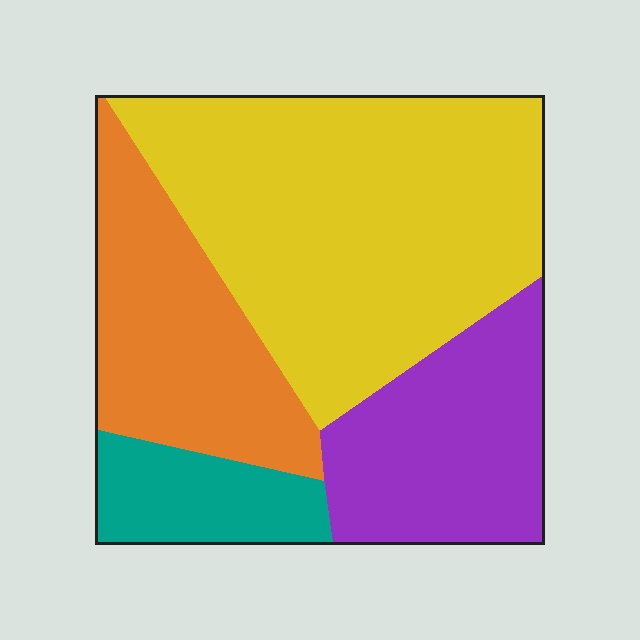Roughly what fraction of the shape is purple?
Purple takes up about one fifth (1/5) of the shape.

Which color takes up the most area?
Yellow, at roughly 45%.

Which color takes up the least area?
Teal, at roughly 10%.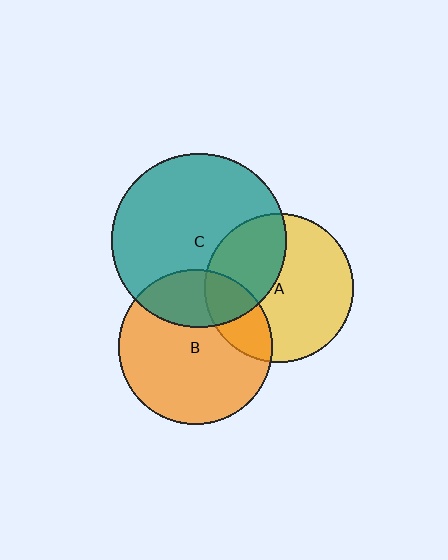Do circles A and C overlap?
Yes.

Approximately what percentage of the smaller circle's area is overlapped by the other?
Approximately 35%.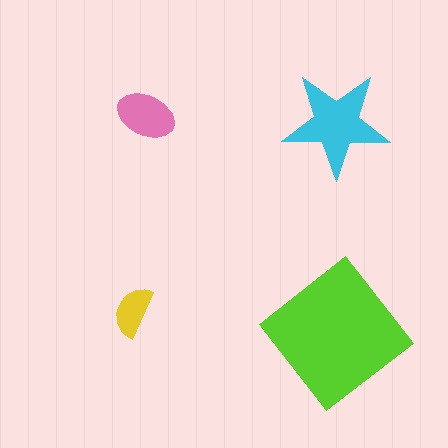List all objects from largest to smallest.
The lime diamond, the cyan star, the pink ellipse, the yellow semicircle.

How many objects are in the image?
There are 4 objects in the image.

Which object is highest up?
The pink ellipse is topmost.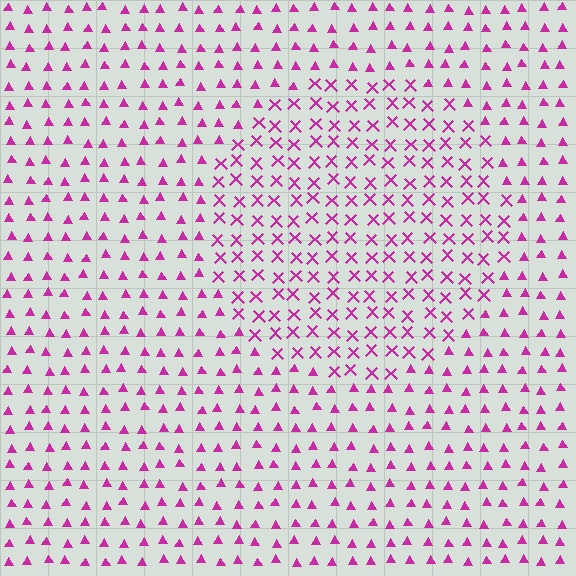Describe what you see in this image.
The image is filled with small magenta elements arranged in a uniform grid. A circle-shaped region contains X marks, while the surrounding area contains triangles. The boundary is defined purely by the change in element shape.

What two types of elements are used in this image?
The image uses X marks inside the circle region and triangles outside it.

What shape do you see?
I see a circle.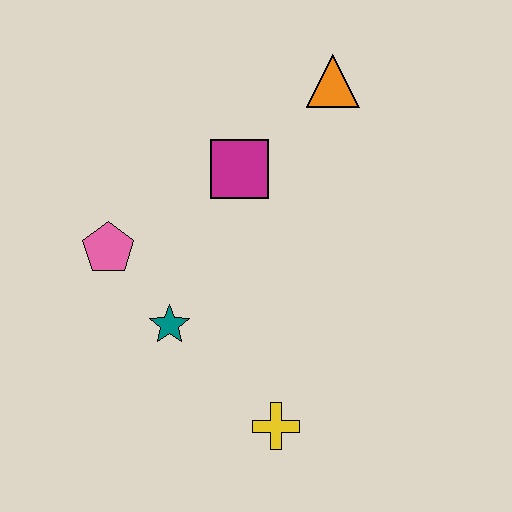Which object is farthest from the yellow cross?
The orange triangle is farthest from the yellow cross.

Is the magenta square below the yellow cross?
No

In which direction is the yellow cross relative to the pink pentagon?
The yellow cross is below the pink pentagon.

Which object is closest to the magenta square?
The orange triangle is closest to the magenta square.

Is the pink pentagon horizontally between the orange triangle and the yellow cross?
No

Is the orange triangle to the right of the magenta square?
Yes